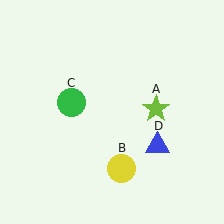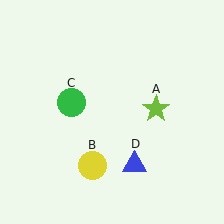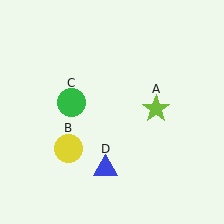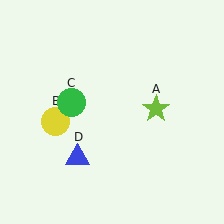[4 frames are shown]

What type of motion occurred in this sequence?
The yellow circle (object B), blue triangle (object D) rotated clockwise around the center of the scene.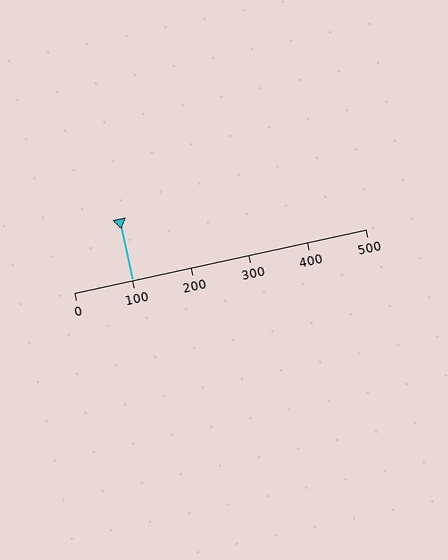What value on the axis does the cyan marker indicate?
The marker indicates approximately 100.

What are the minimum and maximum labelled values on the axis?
The axis runs from 0 to 500.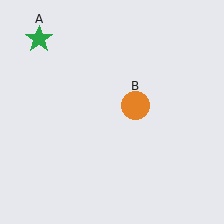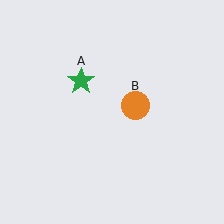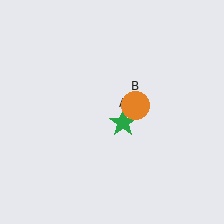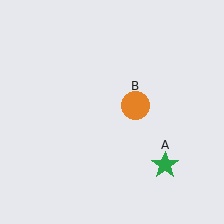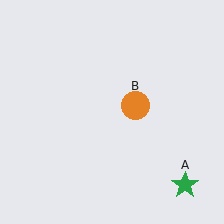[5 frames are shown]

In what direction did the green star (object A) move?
The green star (object A) moved down and to the right.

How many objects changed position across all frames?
1 object changed position: green star (object A).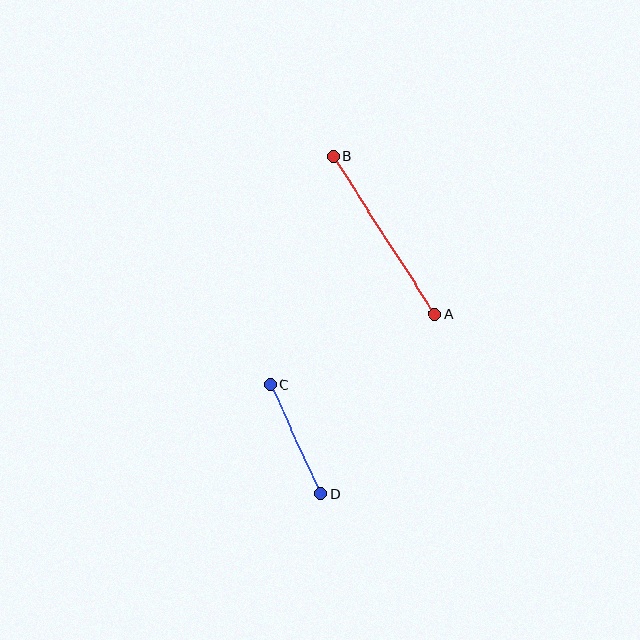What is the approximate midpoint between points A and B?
The midpoint is at approximately (384, 235) pixels.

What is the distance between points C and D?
The distance is approximately 120 pixels.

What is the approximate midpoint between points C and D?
The midpoint is at approximately (295, 439) pixels.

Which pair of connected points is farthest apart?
Points A and B are farthest apart.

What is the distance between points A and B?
The distance is approximately 187 pixels.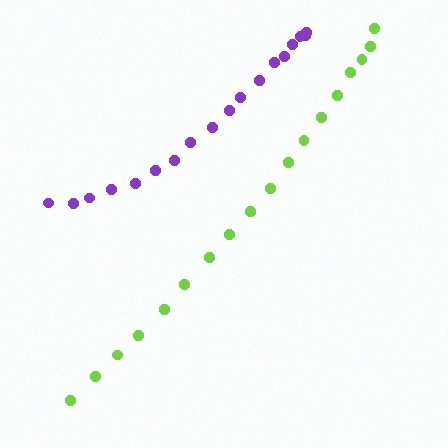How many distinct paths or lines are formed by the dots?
There are 2 distinct paths.